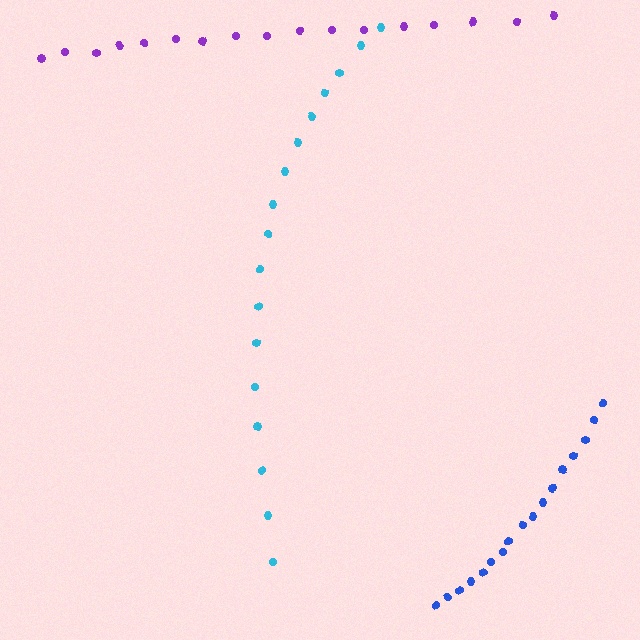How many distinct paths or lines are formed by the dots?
There are 3 distinct paths.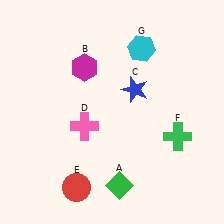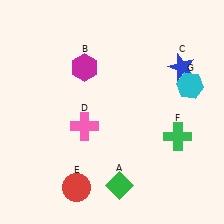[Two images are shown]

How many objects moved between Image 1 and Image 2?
2 objects moved between the two images.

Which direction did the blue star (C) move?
The blue star (C) moved right.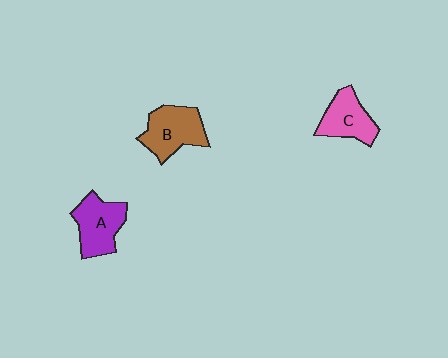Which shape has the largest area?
Shape B (brown).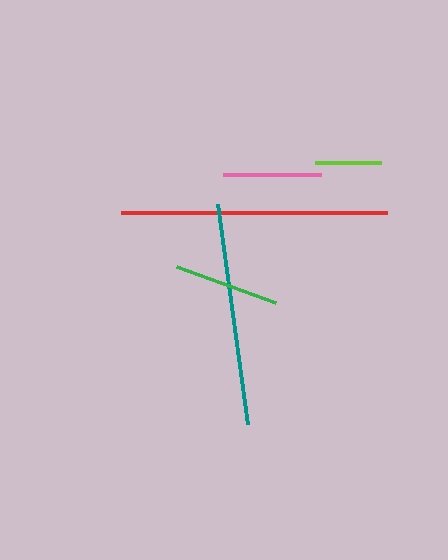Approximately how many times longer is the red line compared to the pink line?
The red line is approximately 2.7 times the length of the pink line.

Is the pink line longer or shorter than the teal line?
The teal line is longer than the pink line.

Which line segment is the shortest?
The lime line is the shortest at approximately 66 pixels.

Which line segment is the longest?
The red line is the longest at approximately 266 pixels.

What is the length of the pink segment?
The pink segment is approximately 98 pixels long.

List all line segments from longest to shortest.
From longest to shortest: red, teal, green, pink, lime.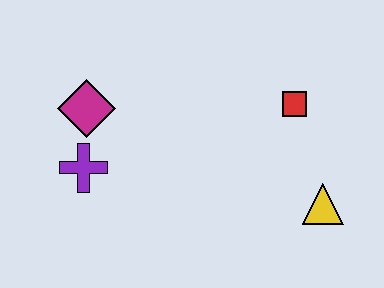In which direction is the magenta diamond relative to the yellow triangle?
The magenta diamond is to the left of the yellow triangle.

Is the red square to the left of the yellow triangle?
Yes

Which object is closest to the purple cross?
The magenta diamond is closest to the purple cross.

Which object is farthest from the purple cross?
The yellow triangle is farthest from the purple cross.